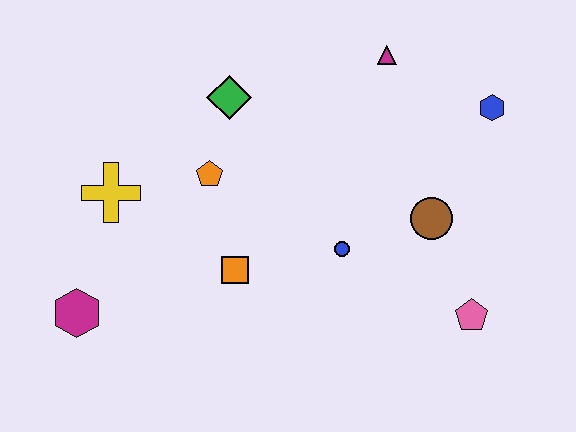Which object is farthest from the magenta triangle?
The magenta hexagon is farthest from the magenta triangle.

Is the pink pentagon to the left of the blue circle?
No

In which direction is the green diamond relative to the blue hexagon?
The green diamond is to the left of the blue hexagon.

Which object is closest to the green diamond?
The orange pentagon is closest to the green diamond.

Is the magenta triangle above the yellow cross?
Yes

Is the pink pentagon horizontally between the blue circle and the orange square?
No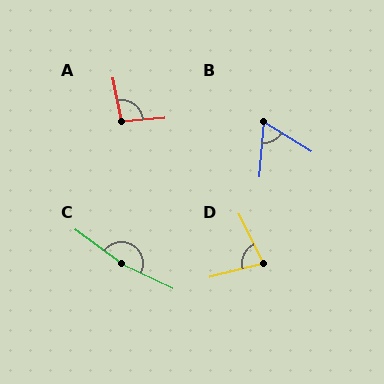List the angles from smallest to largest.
B (63°), D (78°), A (96°), C (169°).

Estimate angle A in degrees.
Approximately 96 degrees.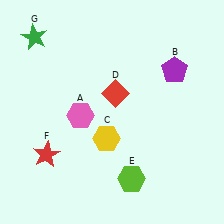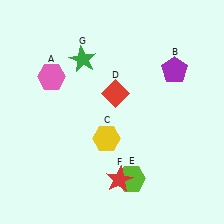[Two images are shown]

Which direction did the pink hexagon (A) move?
The pink hexagon (A) moved up.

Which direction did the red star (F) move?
The red star (F) moved right.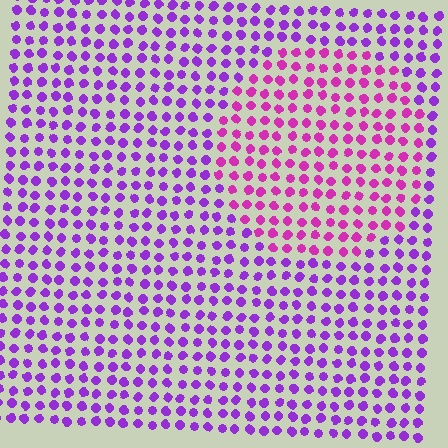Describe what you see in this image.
The image is filled with small purple elements in a uniform arrangement. A circle-shaped region is visible where the elements are tinted to a slightly different hue, forming a subtle color boundary.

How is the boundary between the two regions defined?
The boundary is defined purely by a slight shift in hue (about 34 degrees). Spacing, size, and orientation are identical on both sides.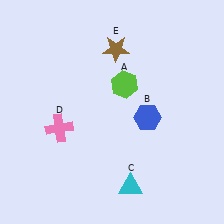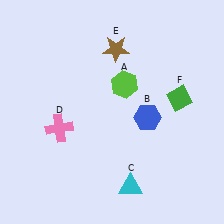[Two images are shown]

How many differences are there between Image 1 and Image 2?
There is 1 difference between the two images.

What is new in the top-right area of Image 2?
A green diamond (F) was added in the top-right area of Image 2.